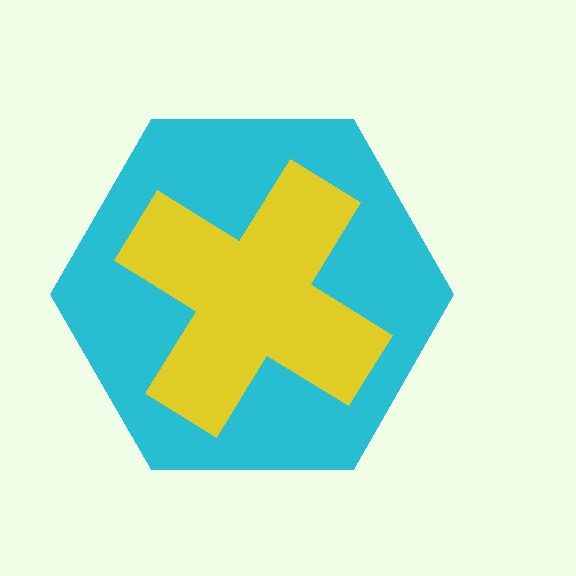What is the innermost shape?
The yellow cross.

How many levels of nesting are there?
2.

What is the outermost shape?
The cyan hexagon.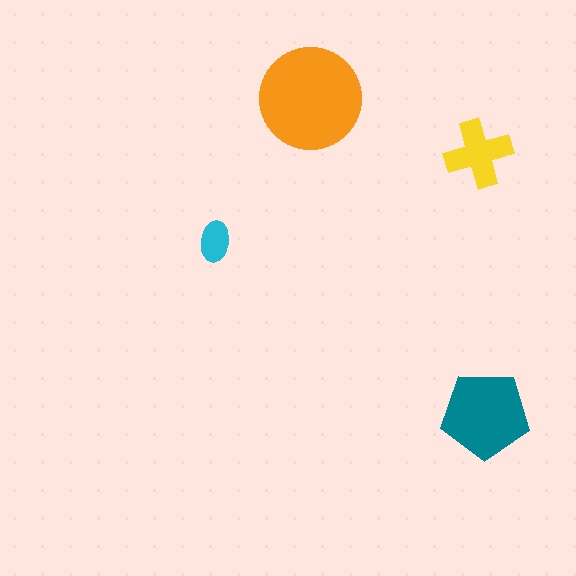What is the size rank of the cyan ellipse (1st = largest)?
4th.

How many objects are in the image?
There are 4 objects in the image.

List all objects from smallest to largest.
The cyan ellipse, the yellow cross, the teal pentagon, the orange circle.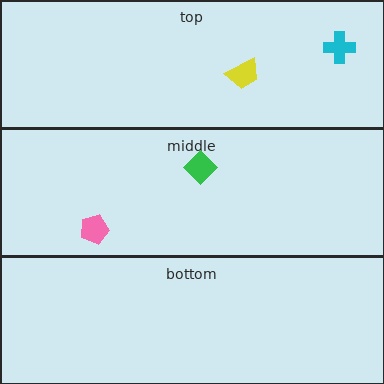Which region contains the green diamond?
The middle region.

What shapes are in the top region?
The yellow trapezoid, the cyan cross.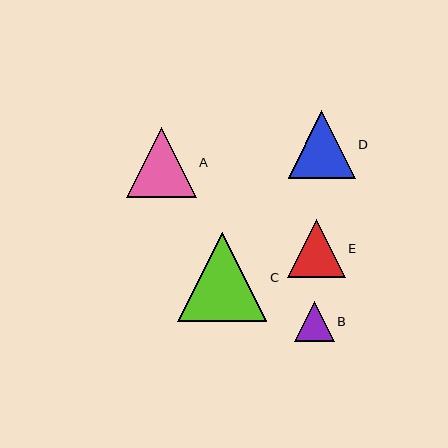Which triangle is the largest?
Triangle C is the largest with a size of approximately 89 pixels.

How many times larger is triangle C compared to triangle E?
Triangle C is approximately 1.5 times the size of triangle E.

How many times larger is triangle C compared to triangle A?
Triangle C is approximately 1.3 times the size of triangle A.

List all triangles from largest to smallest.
From largest to smallest: C, A, D, E, B.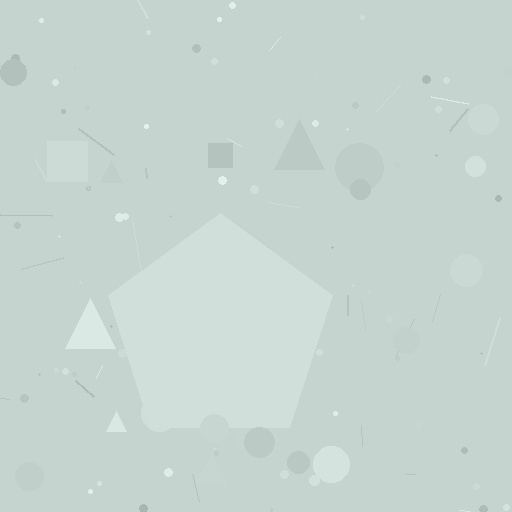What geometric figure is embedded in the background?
A pentagon is embedded in the background.